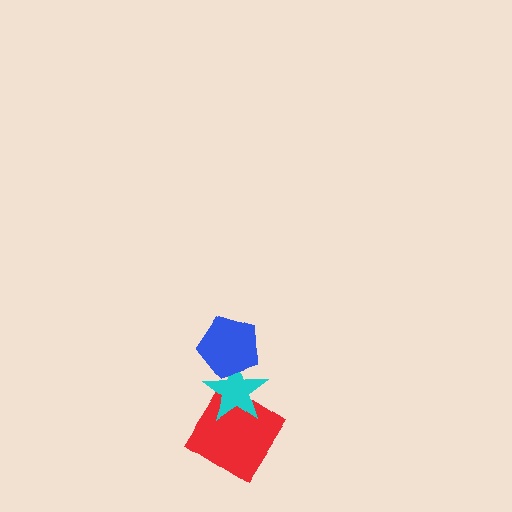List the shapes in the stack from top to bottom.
From top to bottom: the blue pentagon, the cyan star, the red diamond.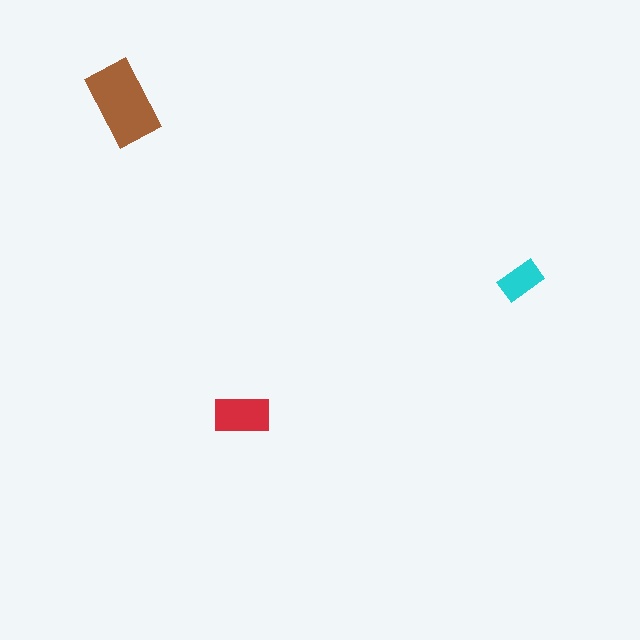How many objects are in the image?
There are 3 objects in the image.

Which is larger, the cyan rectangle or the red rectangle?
The red one.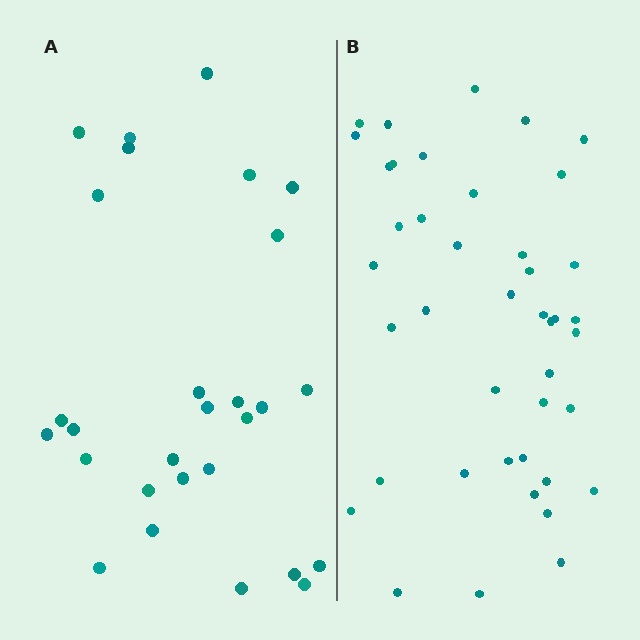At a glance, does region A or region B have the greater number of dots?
Region B (the right region) has more dots.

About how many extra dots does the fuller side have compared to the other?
Region B has approximately 15 more dots than region A.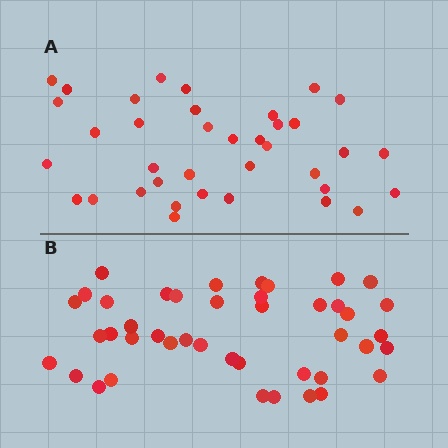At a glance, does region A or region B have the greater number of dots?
Region B (the bottom region) has more dots.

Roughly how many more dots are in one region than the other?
Region B has about 6 more dots than region A.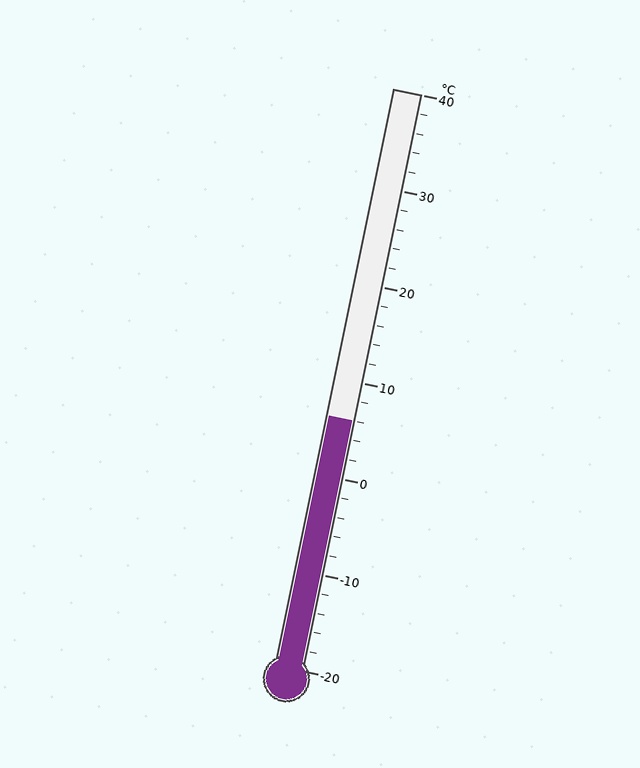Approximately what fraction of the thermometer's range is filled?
The thermometer is filled to approximately 45% of its range.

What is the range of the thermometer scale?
The thermometer scale ranges from -20°C to 40°C.